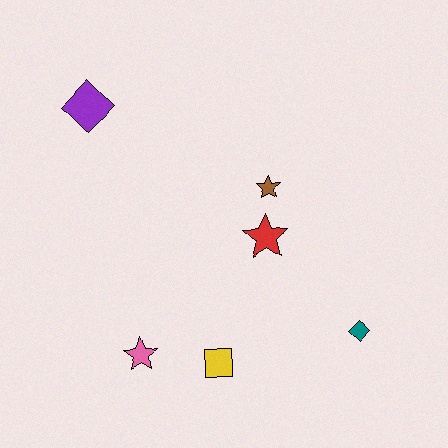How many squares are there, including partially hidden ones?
There is 1 square.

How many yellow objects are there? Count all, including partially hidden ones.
There is 1 yellow object.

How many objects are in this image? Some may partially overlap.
There are 6 objects.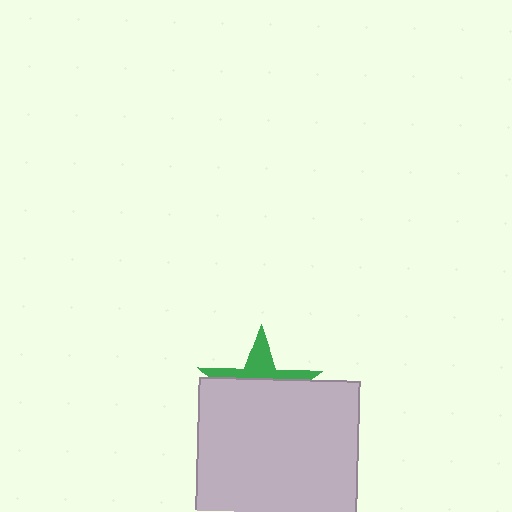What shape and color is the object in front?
The object in front is a light gray square.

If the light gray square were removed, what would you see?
You would see the complete green star.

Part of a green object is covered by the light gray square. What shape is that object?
It is a star.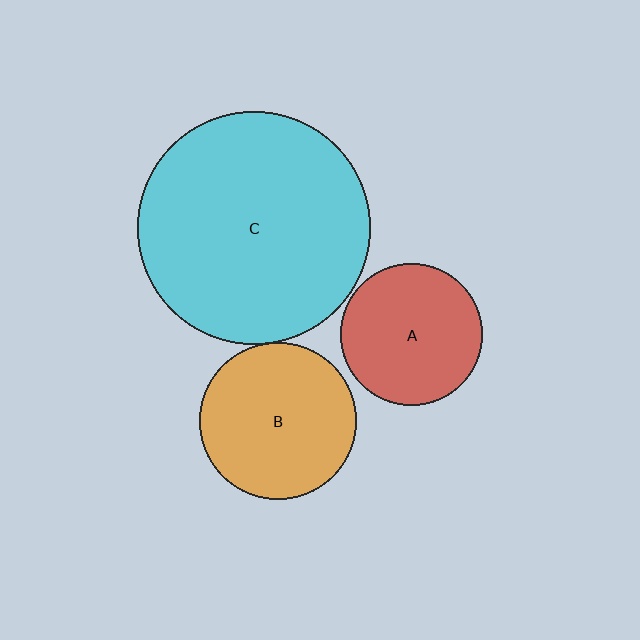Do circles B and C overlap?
Yes.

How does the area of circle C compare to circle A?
Approximately 2.7 times.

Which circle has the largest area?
Circle C (cyan).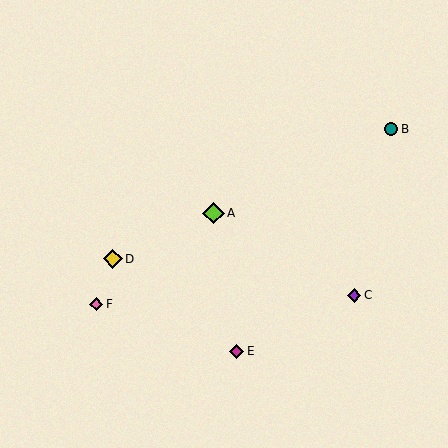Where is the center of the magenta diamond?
The center of the magenta diamond is at (236, 351).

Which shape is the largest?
The lime diamond (labeled A) is the largest.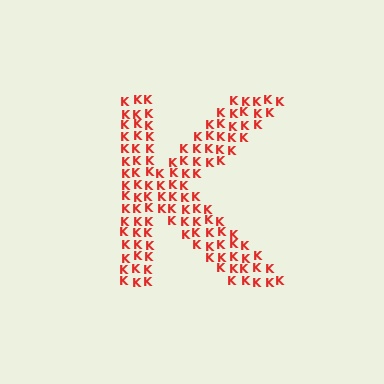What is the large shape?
The large shape is the letter K.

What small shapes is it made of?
It is made of small letter K's.